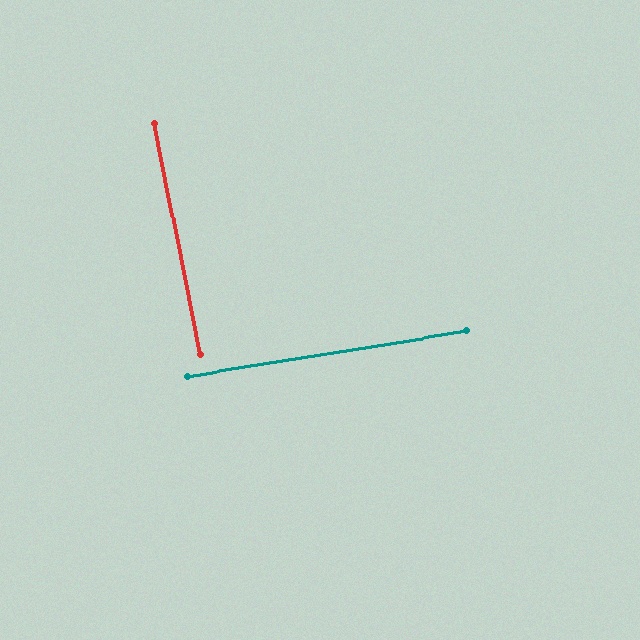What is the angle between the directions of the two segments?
Approximately 88 degrees.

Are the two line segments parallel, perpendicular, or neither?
Perpendicular — they meet at approximately 88°.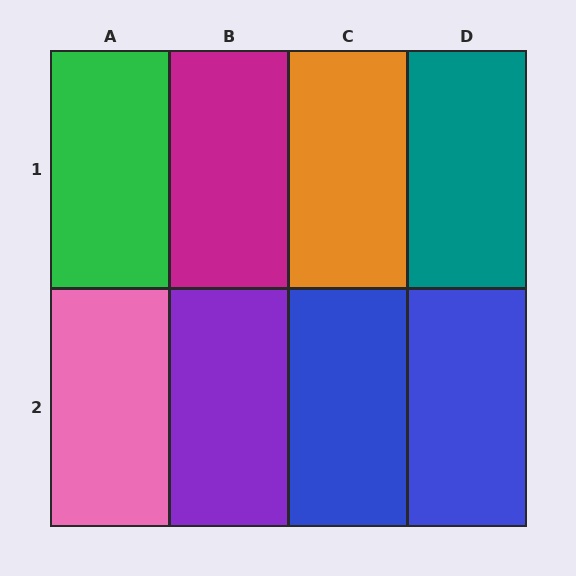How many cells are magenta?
1 cell is magenta.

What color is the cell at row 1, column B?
Magenta.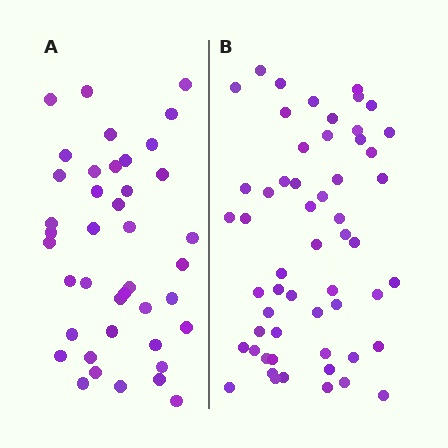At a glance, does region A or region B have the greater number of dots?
Region B (the right region) has more dots.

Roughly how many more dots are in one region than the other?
Region B has approximately 15 more dots than region A.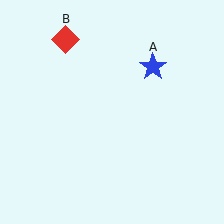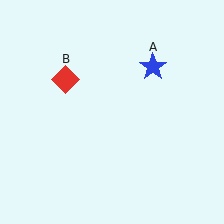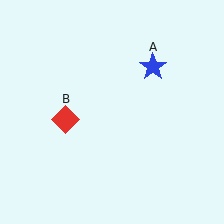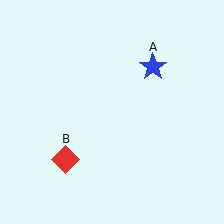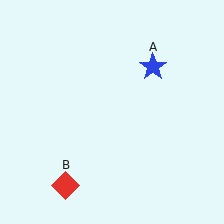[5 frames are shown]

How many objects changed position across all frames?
1 object changed position: red diamond (object B).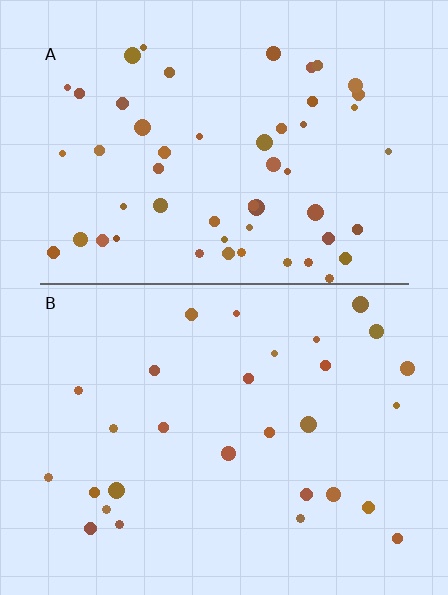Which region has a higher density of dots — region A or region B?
A (the top).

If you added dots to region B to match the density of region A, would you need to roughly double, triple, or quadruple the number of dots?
Approximately double.